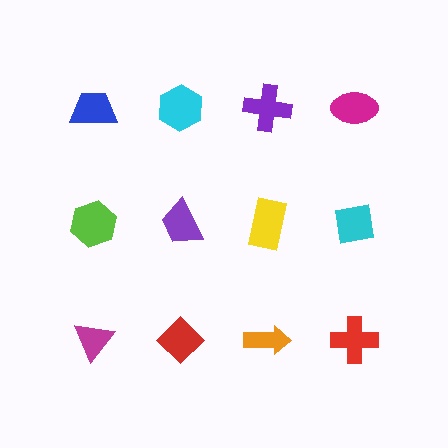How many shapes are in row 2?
4 shapes.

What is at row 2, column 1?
A lime hexagon.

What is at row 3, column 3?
An orange arrow.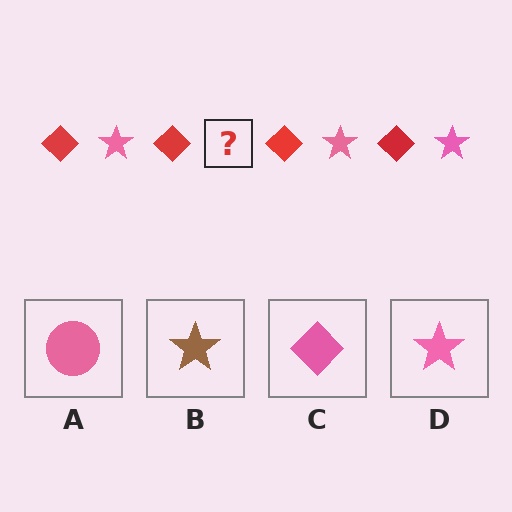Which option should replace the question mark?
Option D.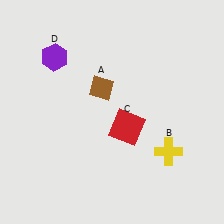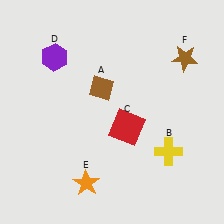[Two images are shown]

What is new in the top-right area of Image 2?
A brown star (F) was added in the top-right area of Image 2.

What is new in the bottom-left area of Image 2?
An orange star (E) was added in the bottom-left area of Image 2.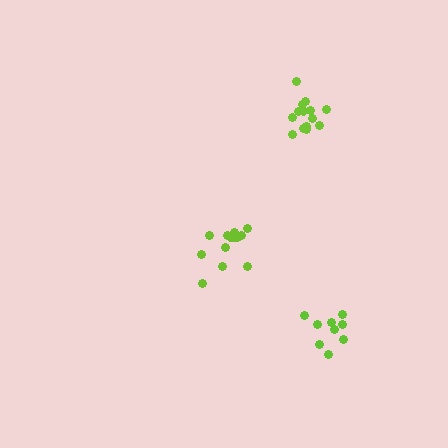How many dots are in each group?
Group 1: 9 dots, Group 2: 14 dots, Group 3: 13 dots (36 total).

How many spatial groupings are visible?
There are 3 spatial groupings.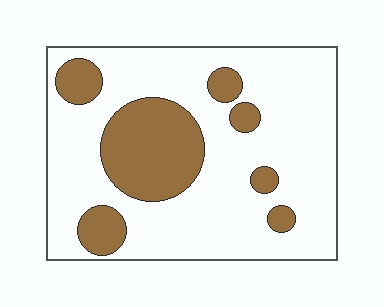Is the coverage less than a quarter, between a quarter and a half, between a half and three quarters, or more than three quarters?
Less than a quarter.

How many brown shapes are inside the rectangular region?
7.